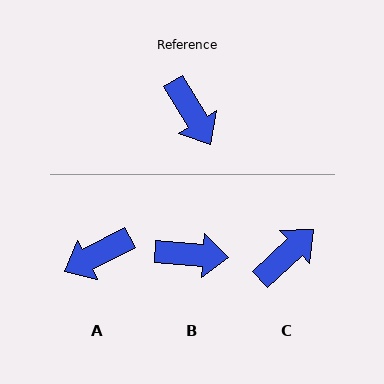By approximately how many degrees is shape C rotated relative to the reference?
Approximately 102 degrees counter-clockwise.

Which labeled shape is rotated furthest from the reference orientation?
C, about 102 degrees away.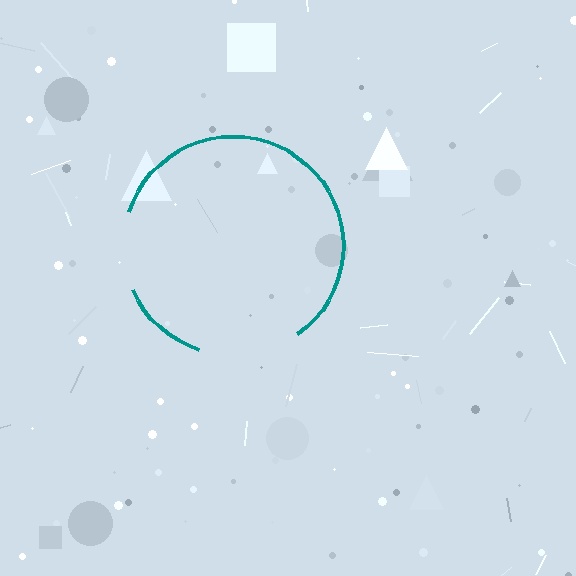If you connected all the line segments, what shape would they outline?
They would outline a circle.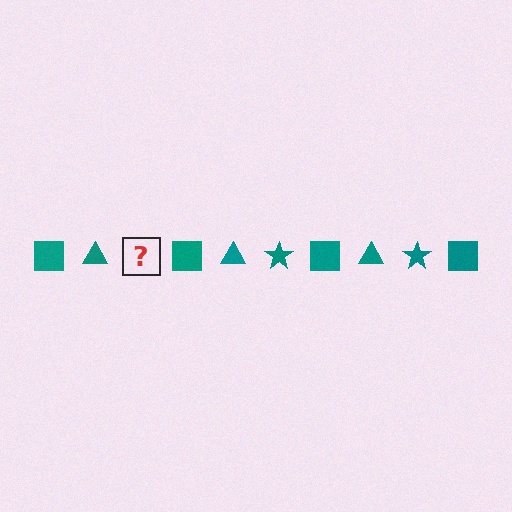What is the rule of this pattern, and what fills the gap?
The rule is that the pattern cycles through square, triangle, star shapes in teal. The gap should be filled with a teal star.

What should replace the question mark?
The question mark should be replaced with a teal star.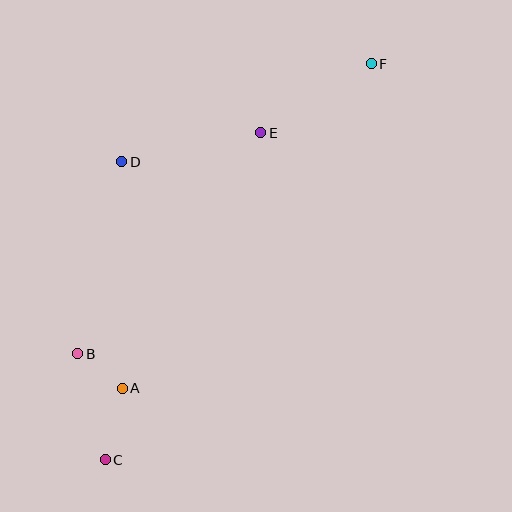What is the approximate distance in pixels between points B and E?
The distance between B and E is approximately 287 pixels.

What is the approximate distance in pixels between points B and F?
The distance between B and F is approximately 413 pixels.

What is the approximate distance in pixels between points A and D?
The distance between A and D is approximately 226 pixels.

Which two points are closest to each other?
Points A and B are closest to each other.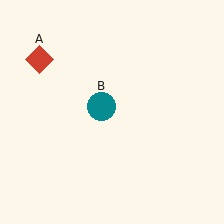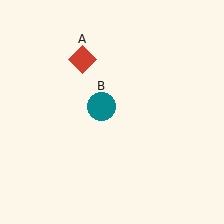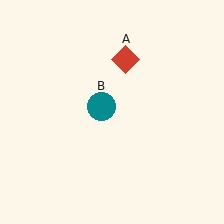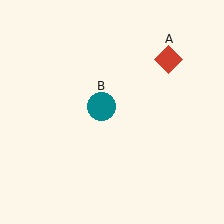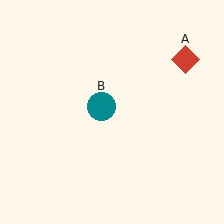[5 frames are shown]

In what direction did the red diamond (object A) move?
The red diamond (object A) moved right.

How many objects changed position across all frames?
1 object changed position: red diamond (object A).